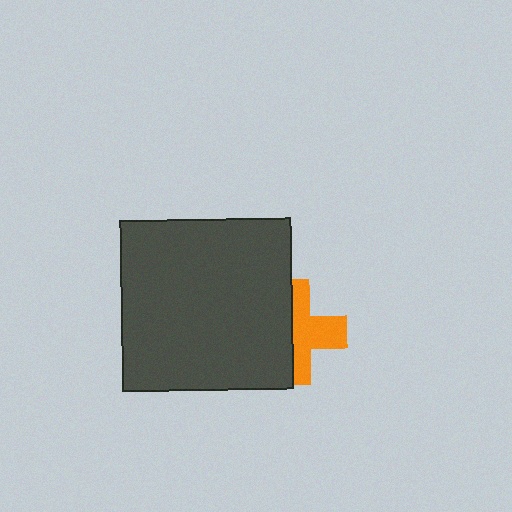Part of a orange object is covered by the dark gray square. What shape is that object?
It is a cross.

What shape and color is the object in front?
The object in front is a dark gray square.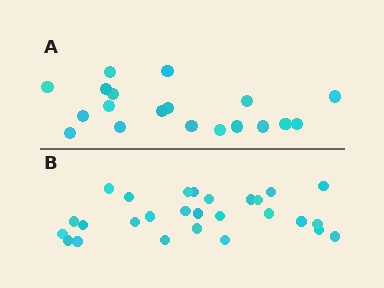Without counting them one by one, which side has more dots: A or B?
Region B (the bottom region) has more dots.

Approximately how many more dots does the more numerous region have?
Region B has roughly 8 or so more dots than region A.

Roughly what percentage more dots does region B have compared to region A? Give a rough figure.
About 40% more.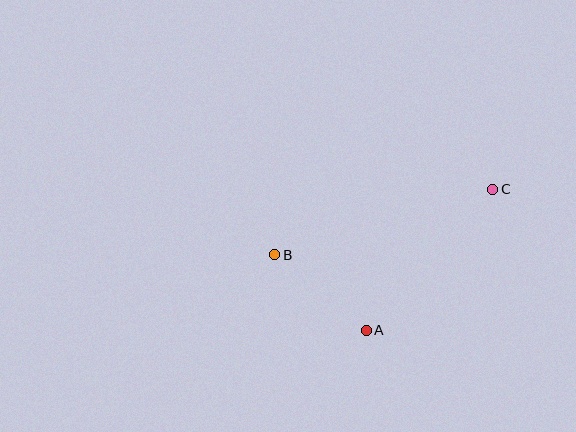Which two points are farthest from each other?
Points B and C are farthest from each other.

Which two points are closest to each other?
Points A and B are closest to each other.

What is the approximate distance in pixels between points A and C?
The distance between A and C is approximately 190 pixels.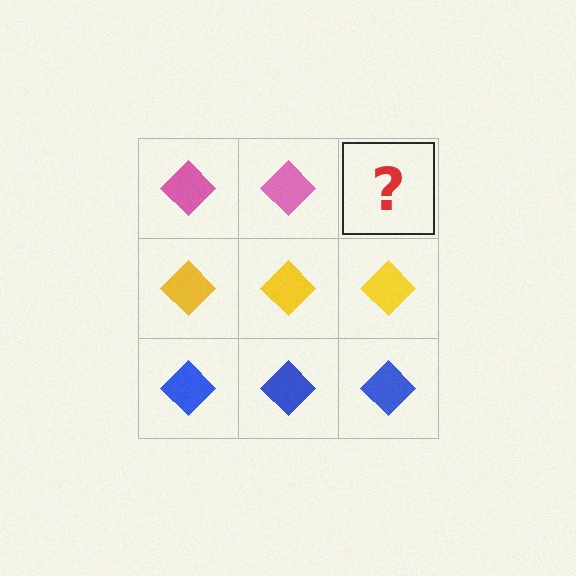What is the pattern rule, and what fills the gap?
The rule is that each row has a consistent color. The gap should be filled with a pink diamond.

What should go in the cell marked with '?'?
The missing cell should contain a pink diamond.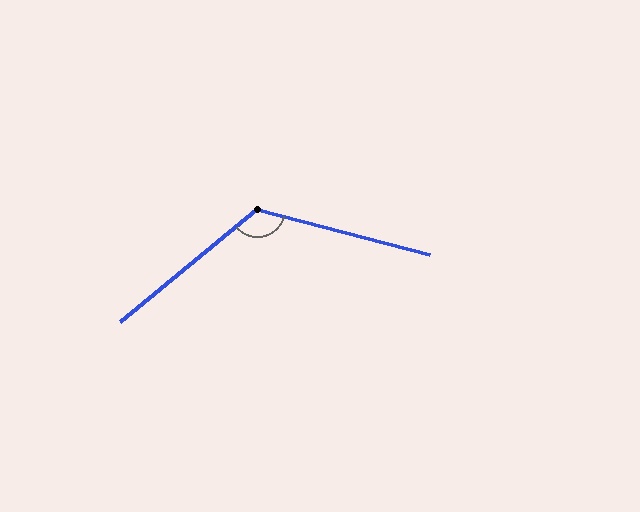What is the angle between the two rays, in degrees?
Approximately 126 degrees.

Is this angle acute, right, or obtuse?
It is obtuse.